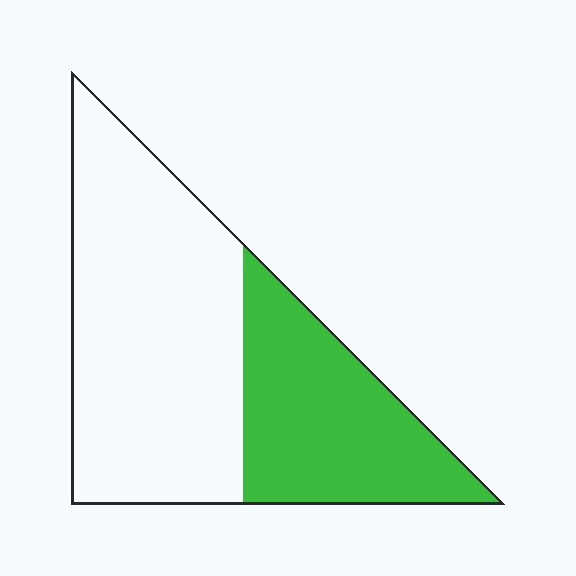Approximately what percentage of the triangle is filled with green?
Approximately 35%.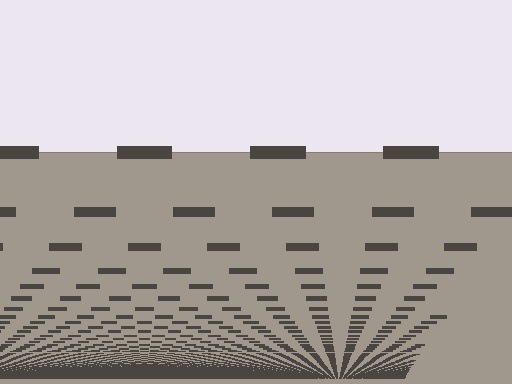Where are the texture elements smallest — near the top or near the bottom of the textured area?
Near the bottom.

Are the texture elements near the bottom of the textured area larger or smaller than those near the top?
Smaller. The gradient is inverted — elements near the bottom are smaller and denser.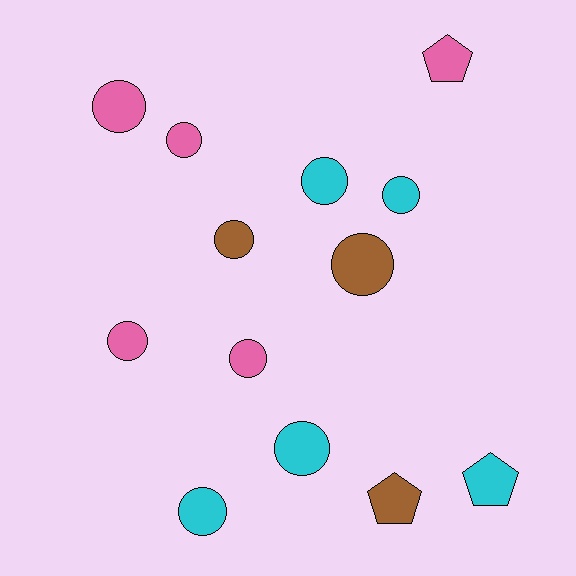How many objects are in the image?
There are 13 objects.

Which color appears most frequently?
Cyan, with 5 objects.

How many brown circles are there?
There are 2 brown circles.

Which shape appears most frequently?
Circle, with 10 objects.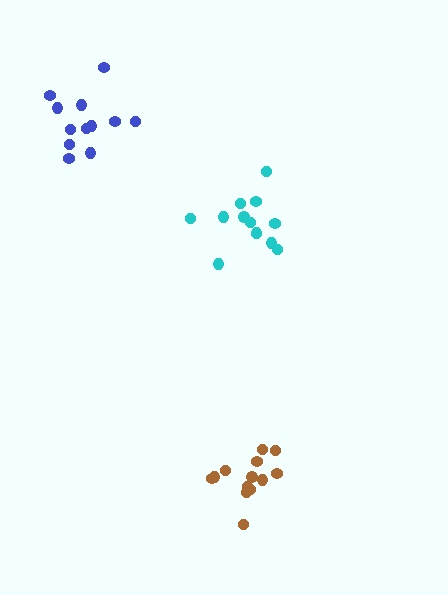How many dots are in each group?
Group 1: 12 dots, Group 2: 13 dots, Group 3: 13 dots (38 total).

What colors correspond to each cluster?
The clusters are colored: blue, cyan, brown.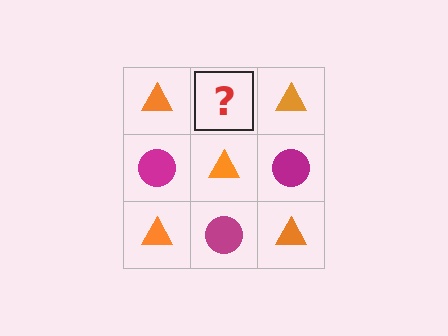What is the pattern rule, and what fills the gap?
The rule is that it alternates orange triangle and magenta circle in a checkerboard pattern. The gap should be filled with a magenta circle.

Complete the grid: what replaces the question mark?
The question mark should be replaced with a magenta circle.